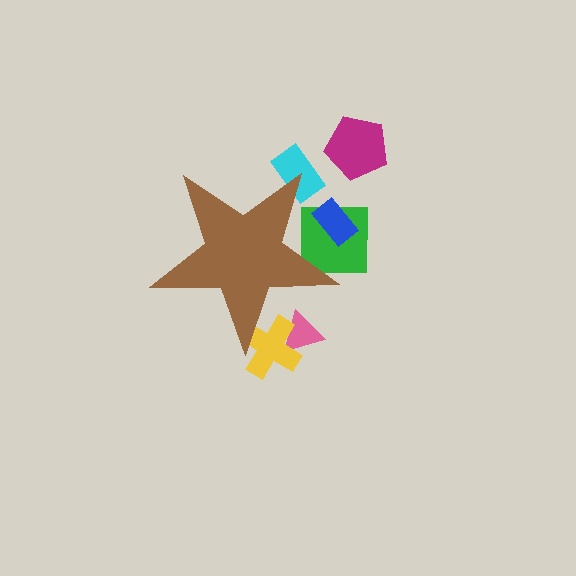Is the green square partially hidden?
Yes, the green square is partially hidden behind the brown star.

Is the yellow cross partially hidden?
Yes, the yellow cross is partially hidden behind the brown star.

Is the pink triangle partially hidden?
Yes, the pink triangle is partially hidden behind the brown star.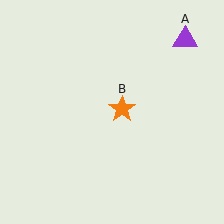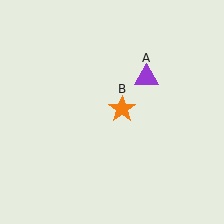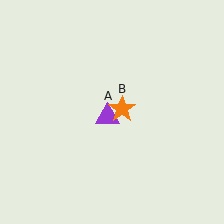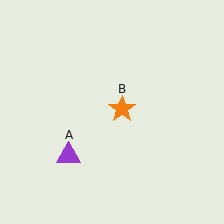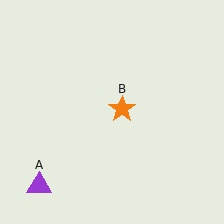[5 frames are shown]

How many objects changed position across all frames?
1 object changed position: purple triangle (object A).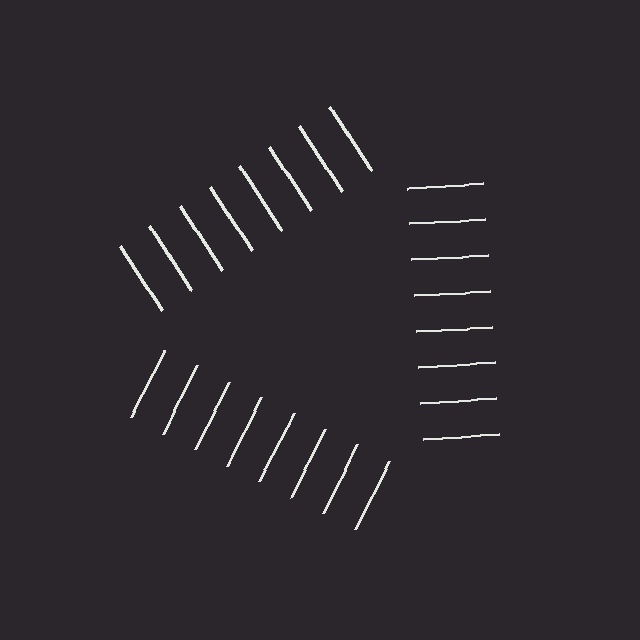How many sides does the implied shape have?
3 sides — the line-ends trace a triangle.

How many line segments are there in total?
24 — 8 along each of the 3 edges.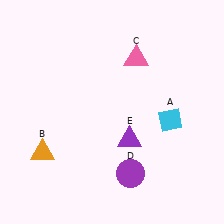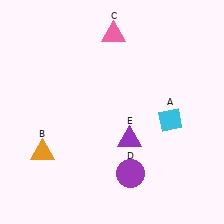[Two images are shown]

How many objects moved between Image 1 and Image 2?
1 object moved between the two images.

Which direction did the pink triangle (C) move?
The pink triangle (C) moved up.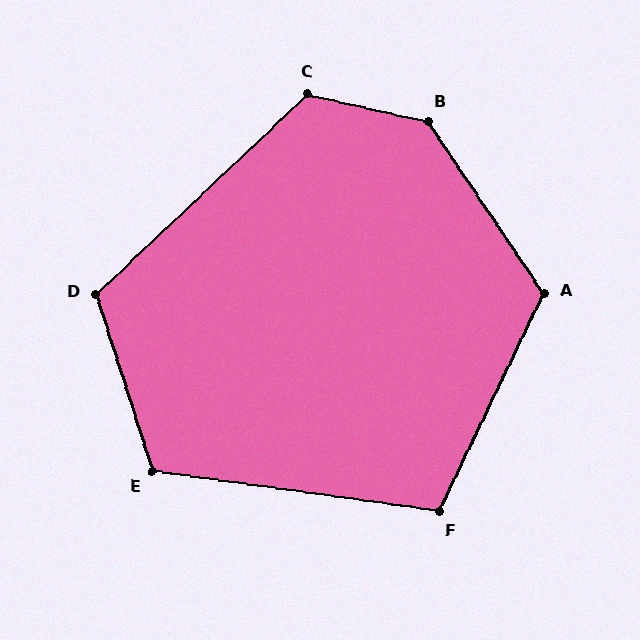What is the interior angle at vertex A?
Approximately 120 degrees (obtuse).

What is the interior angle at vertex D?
Approximately 115 degrees (obtuse).